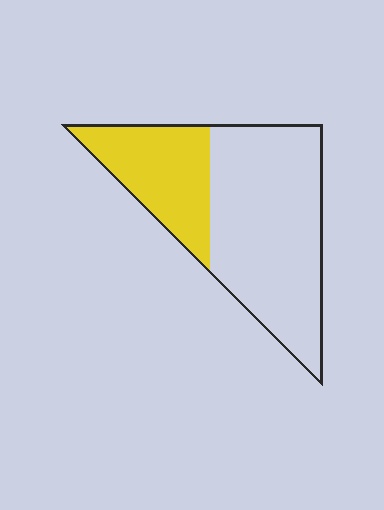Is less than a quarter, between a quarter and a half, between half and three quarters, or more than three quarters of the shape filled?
Between a quarter and a half.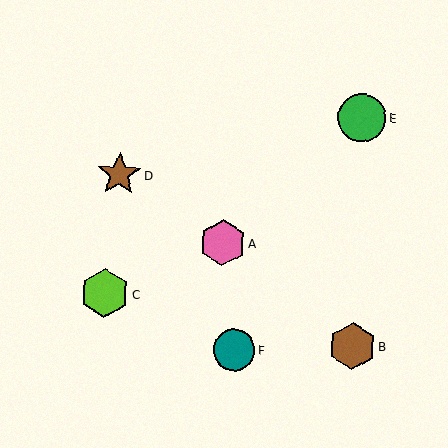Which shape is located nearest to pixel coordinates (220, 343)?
The teal circle (labeled F) at (234, 350) is nearest to that location.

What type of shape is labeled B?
Shape B is a brown hexagon.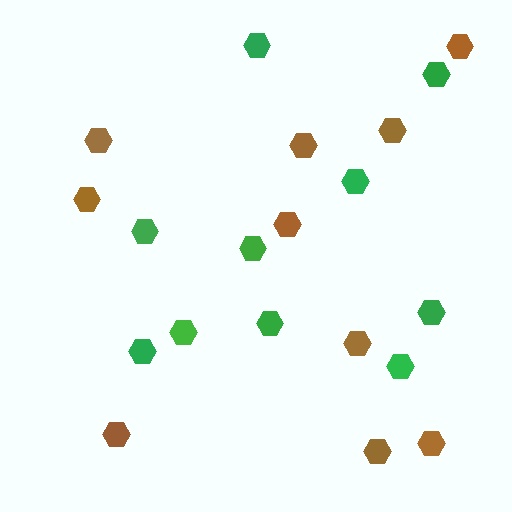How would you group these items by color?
There are 2 groups: one group of green hexagons (10) and one group of brown hexagons (10).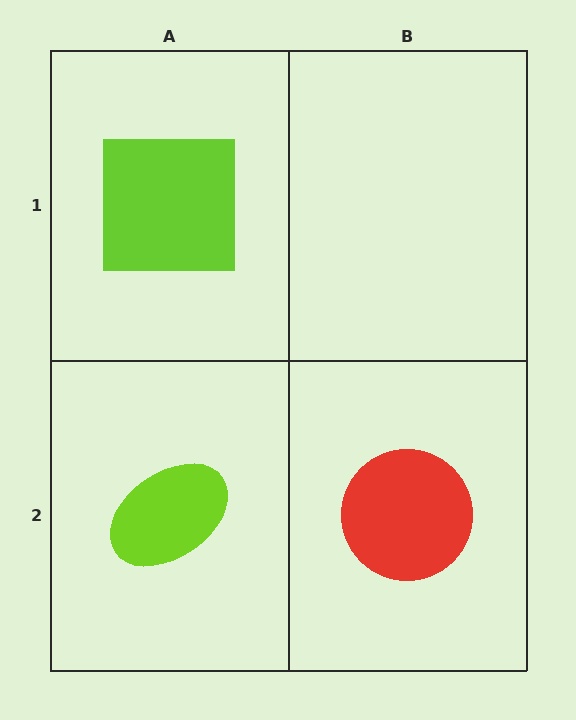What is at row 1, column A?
A lime square.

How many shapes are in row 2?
2 shapes.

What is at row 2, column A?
A lime ellipse.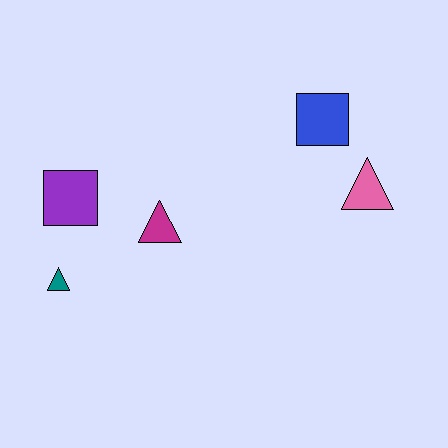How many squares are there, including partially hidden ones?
There are 2 squares.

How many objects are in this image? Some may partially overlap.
There are 5 objects.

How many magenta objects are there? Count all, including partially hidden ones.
There is 1 magenta object.